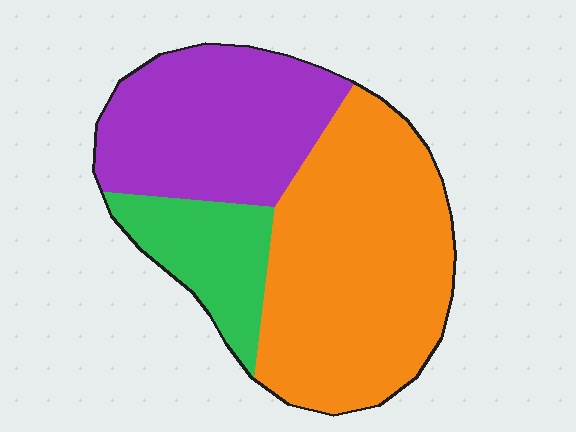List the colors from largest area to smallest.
From largest to smallest: orange, purple, green.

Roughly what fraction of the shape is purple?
Purple takes up between a quarter and a half of the shape.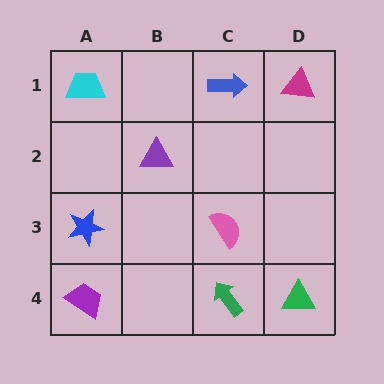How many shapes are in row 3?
2 shapes.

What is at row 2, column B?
A purple triangle.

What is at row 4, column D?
A green triangle.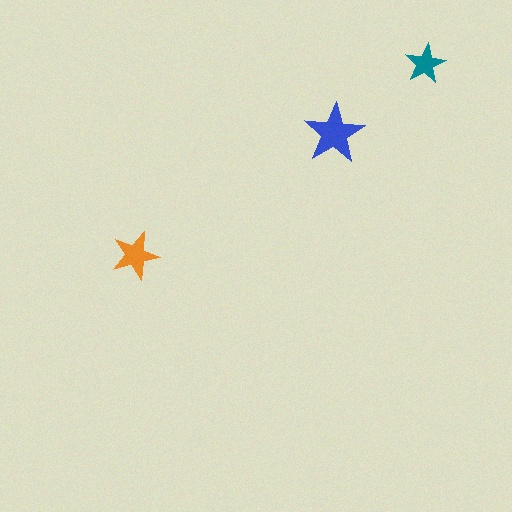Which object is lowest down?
The orange star is bottommost.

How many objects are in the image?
There are 3 objects in the image.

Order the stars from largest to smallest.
the blue one, the orange one, the teal one.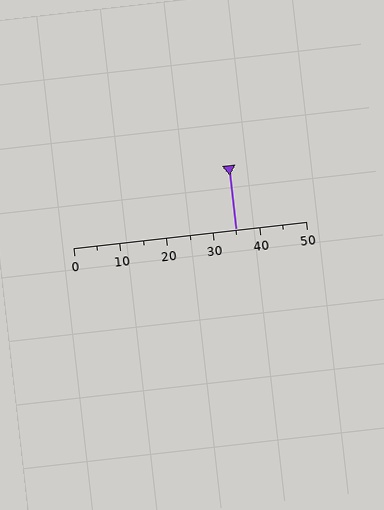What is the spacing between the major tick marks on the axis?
The major ticks are spaced 10 apart.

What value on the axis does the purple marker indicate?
The marker indicates approximately 35.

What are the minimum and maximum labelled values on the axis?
The axis runs from 0 to 50.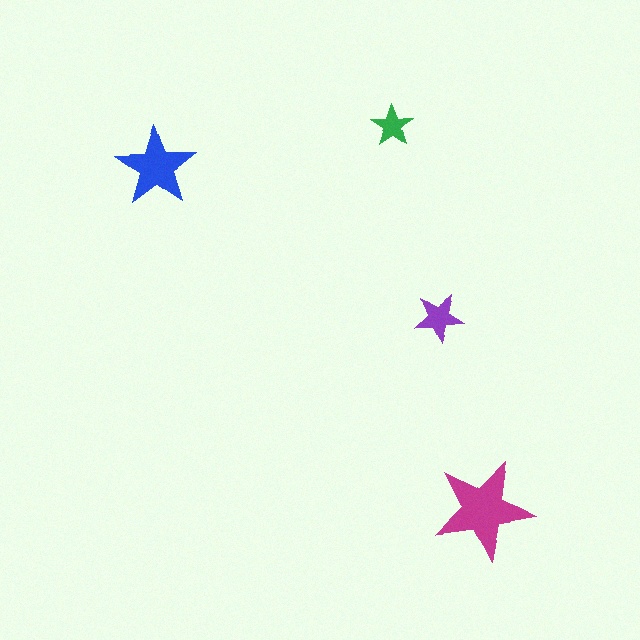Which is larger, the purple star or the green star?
The purple one.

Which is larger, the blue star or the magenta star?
The magenta one.